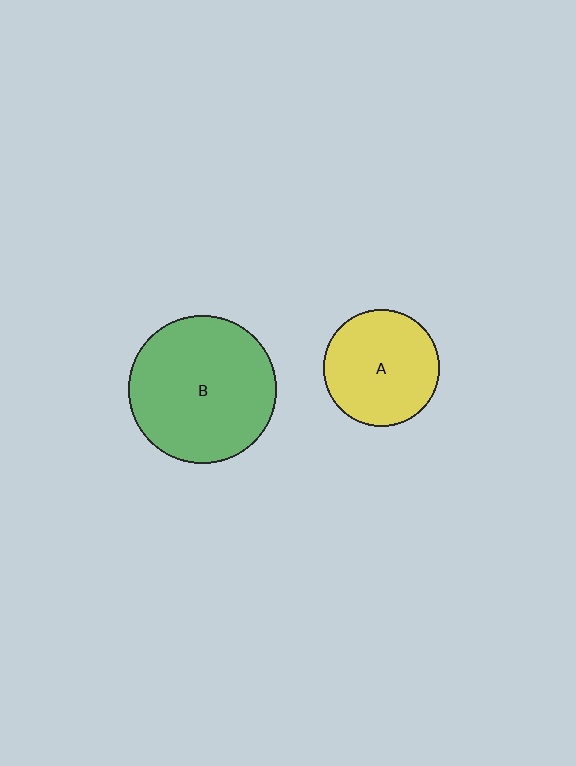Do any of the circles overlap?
No, none of the circles overlap.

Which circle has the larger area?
Circle B (green).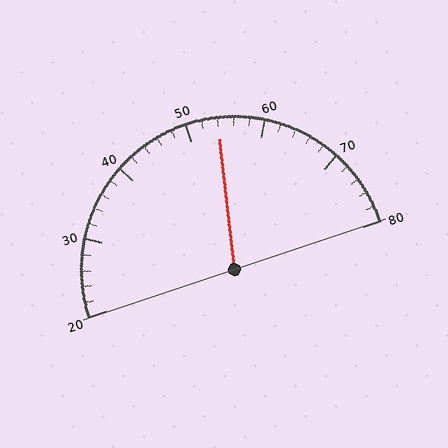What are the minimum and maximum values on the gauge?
The gauge ranges from 20 to 80.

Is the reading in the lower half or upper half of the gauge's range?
The reading is in the upper half of the range (20 to 80).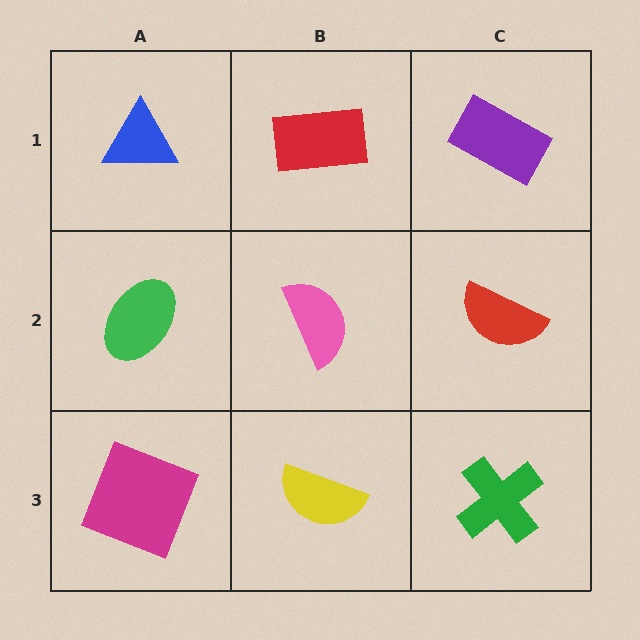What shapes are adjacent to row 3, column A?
A green ellipse (row 2, column A), a yellow semicircle (row 3, column B).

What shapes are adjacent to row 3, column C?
A red semicircle (row 2, column C), a yellow semicircle (row 3, column B).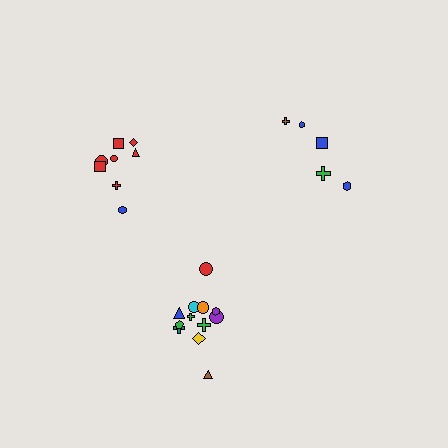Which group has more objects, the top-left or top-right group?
The top-left group.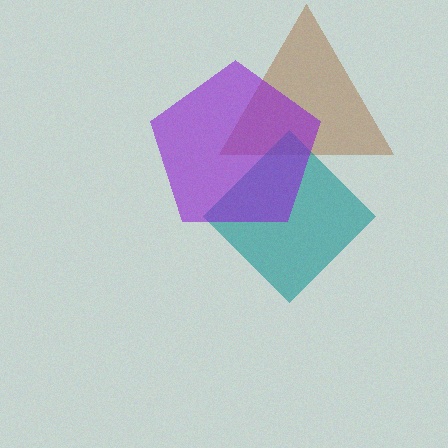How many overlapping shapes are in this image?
There are 3 overlapping shapes in the image.